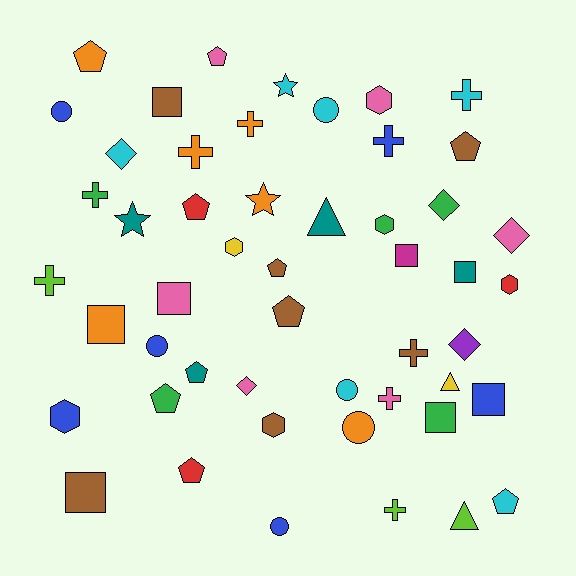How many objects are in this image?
There are 50 objects.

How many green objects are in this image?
There are 5 green objects.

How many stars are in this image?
There are 3 stars.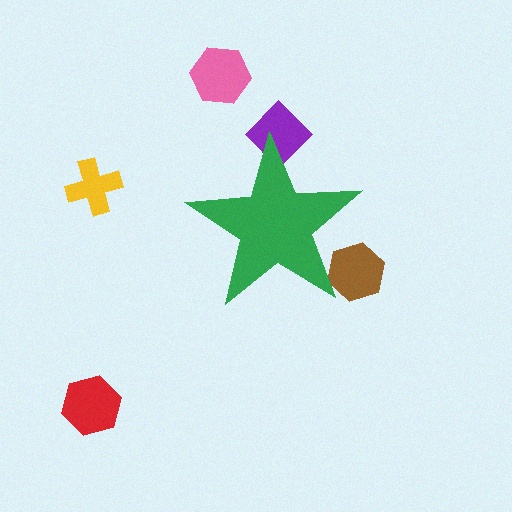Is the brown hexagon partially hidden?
Yes, the brown hexagon is partially hidden behind the green star.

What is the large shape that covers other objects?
A green star.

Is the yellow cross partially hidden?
No, the yellow cross is fully visible.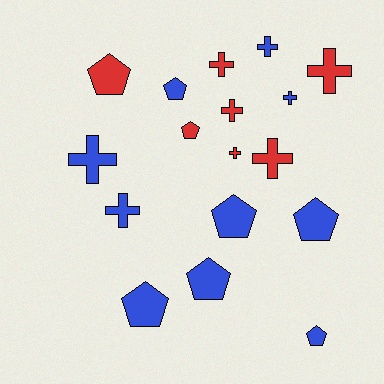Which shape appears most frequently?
Cross, with 9 objects.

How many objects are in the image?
There are 17 objects.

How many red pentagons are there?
There are 2 red pentagons.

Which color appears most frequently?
Blue, with 10 objects.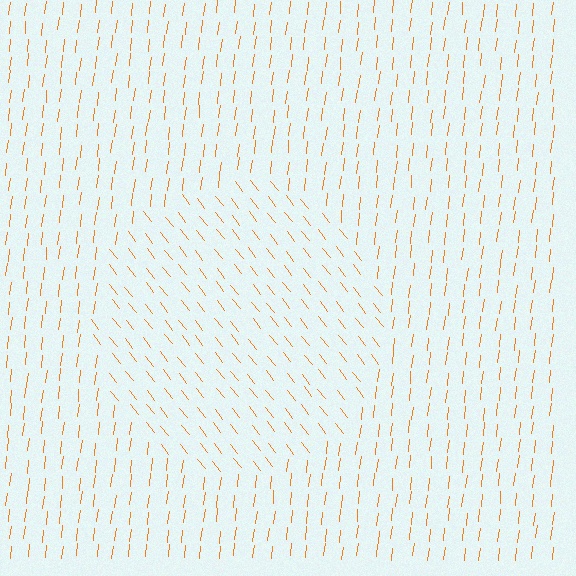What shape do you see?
I see a circle.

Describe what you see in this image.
The image is filled with small orange line segments. A circle region in the image has lines oriented differently from the surrounding lines, creating a visible texture boundary.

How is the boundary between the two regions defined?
The boundary is defined purely by a change in line orientation (approximately 45 degrees difference). All lines are the same color and thickness.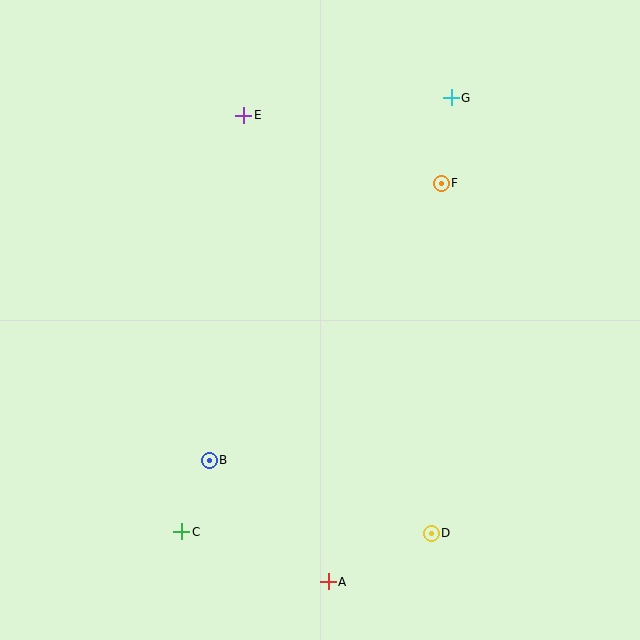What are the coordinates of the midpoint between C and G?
The midpoint between C and G is at (317, 315).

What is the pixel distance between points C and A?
The distance between C and A is 154 pixels.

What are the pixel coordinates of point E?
Point E is at (244, 115).